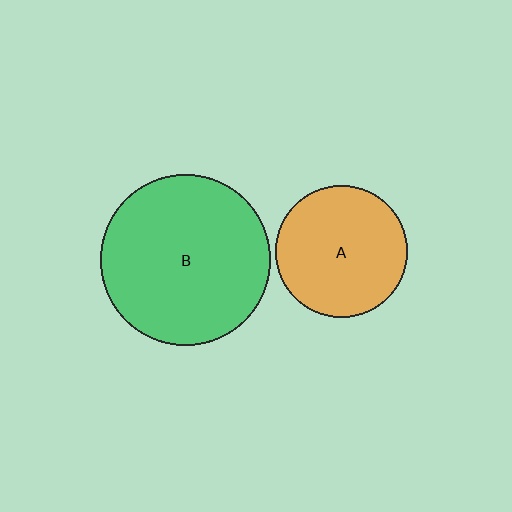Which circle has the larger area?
Circle B (green).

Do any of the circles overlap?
No, none of the circles overlap.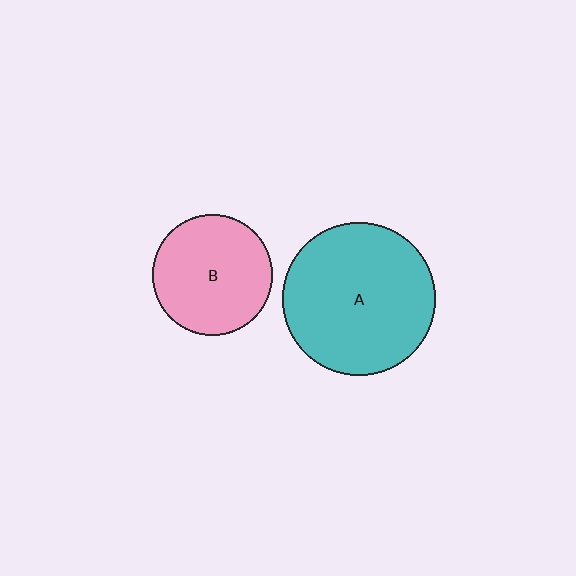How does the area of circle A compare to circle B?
Approximately 1.6 times.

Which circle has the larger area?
Circle A (teal).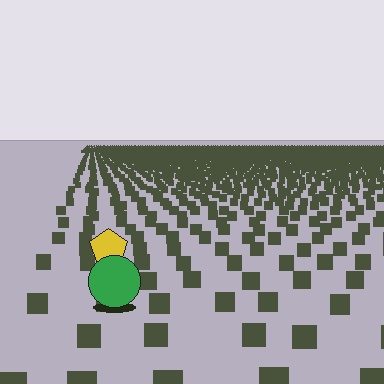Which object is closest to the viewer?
The green circle is closest. The texture marks near it are larger and more spread out.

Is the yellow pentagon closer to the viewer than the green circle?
No. The green circle is closer — you can tell from the texture gradient: the ground texture is coarser near it.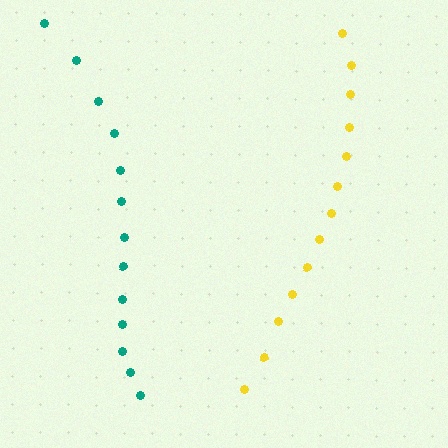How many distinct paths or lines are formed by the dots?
There are 2 distinct paths.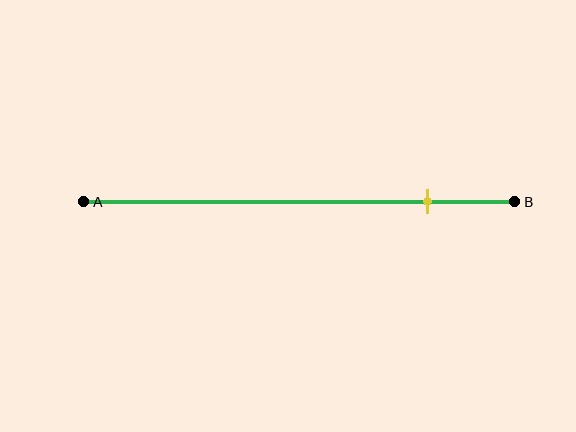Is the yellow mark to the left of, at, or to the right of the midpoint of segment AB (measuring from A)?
The yellow mark is to the right of the midpoint of segment AB.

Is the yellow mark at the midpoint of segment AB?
No, the mark is at about 80% from A, not at the 50% midpoint.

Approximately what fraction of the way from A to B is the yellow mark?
The yellow mark is approximately 80% of the way from A to B.